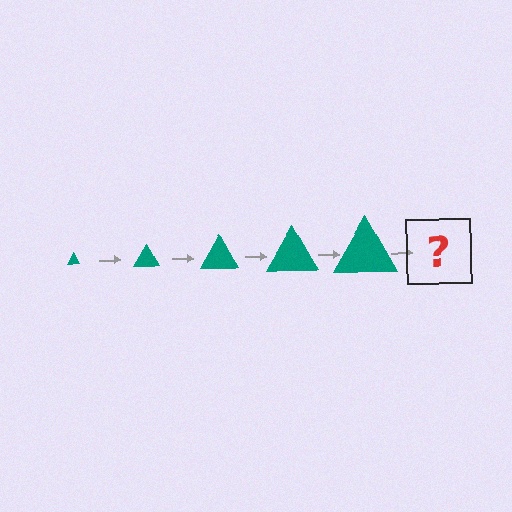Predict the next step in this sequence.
The next step is a teal triangle, larger than the previous one.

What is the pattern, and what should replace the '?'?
The pattern is that the triangle gets progressively larger each step. The '?' should be a teal triangle, larger than the previous one.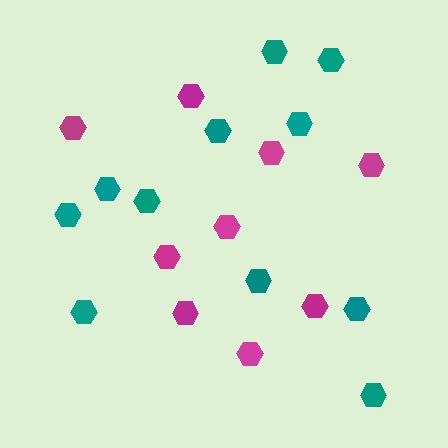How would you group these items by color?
There are 2 groups: one group of teal hexagons (11) and one group of magenta hexagons (9).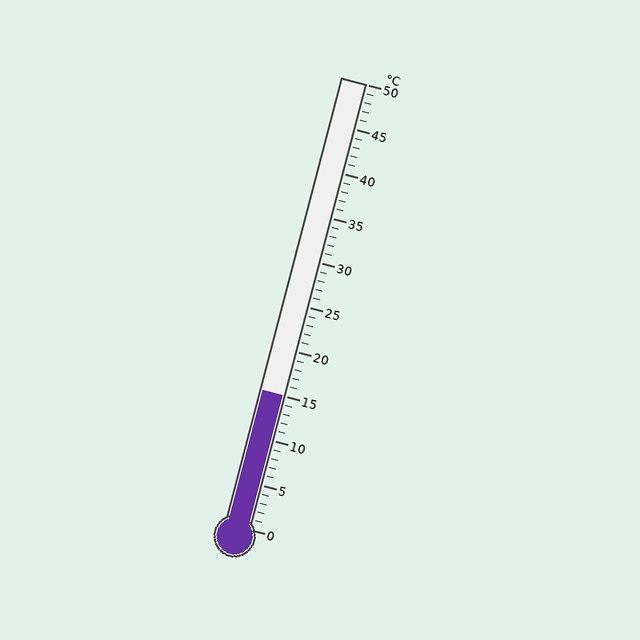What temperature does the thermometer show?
The thermometer shows approximately 15°C.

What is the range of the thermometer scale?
The thermometer scale ranges from 0°C to 50°C.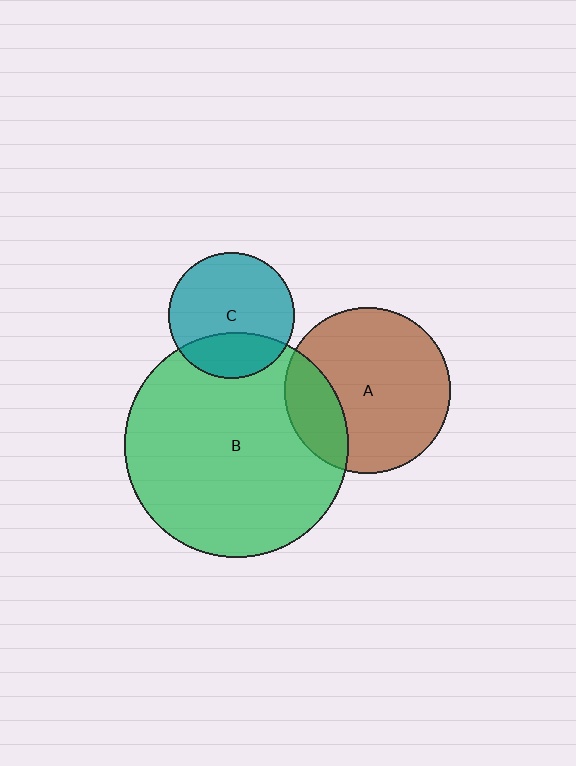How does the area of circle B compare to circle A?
Approximately 1.8 times.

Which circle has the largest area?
Circle B (green).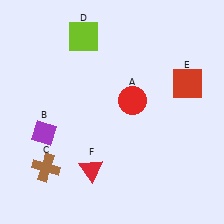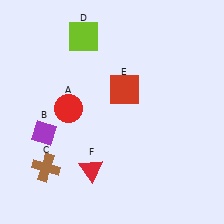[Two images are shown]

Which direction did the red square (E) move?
The red square (E) moved left.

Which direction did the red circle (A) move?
The red circle (A) moved left.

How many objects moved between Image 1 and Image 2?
2 objects moved between the two images.